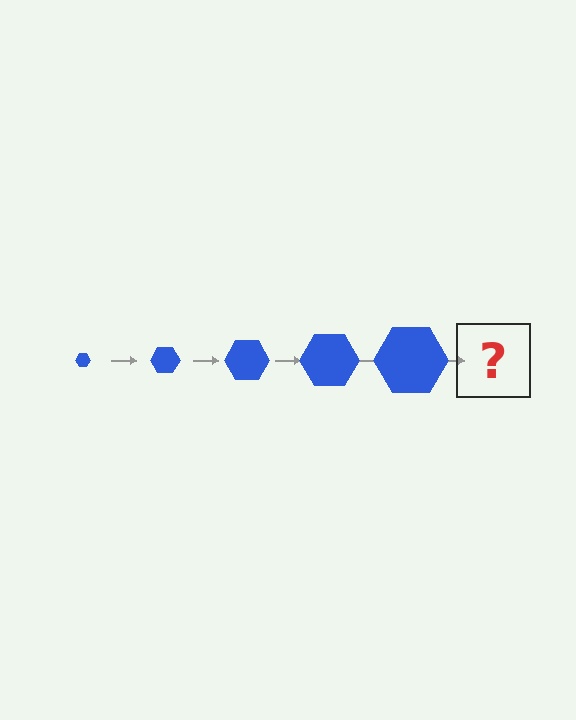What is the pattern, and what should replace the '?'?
The pattern is that the hexagon gets progressively larger each step. The '?' should be a blue hexagon, larger than the previous one.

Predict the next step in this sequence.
The next step is a blue hexagon, larger than the previous one.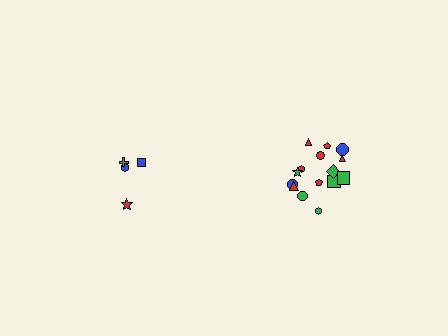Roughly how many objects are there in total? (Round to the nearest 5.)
Roughly 20 objects in total.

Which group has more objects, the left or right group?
The right group.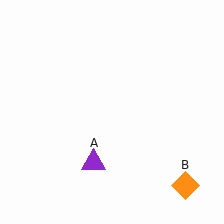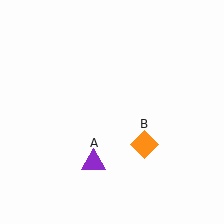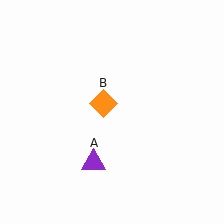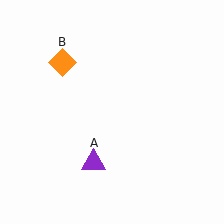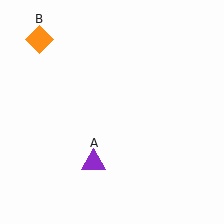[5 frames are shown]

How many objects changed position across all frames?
1 object changed position: orange diamond (object B).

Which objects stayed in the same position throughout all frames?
Purple triangle (object A) remained stationary.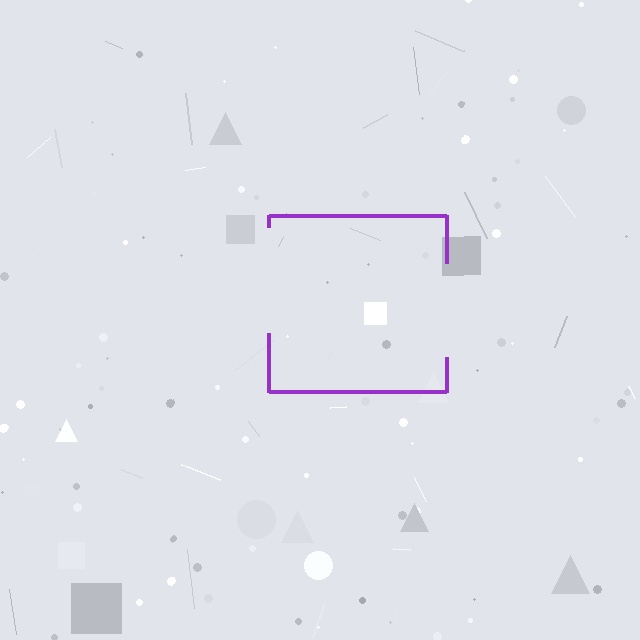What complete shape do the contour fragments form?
The contour fragments form a square.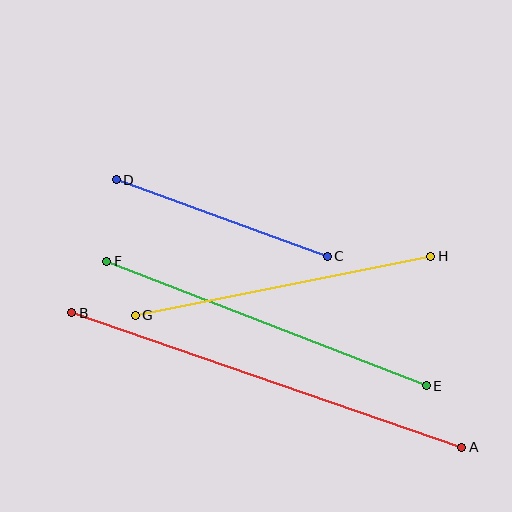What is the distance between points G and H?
The distance is approximately 301 pixels.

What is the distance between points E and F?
The distance is approximately 343 pixels.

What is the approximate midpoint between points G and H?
The midpoint is at approximately (283, 286) pixels.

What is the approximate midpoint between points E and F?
The midpoint is at approximately (266, 324) pixels.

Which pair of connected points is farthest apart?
Points A and B are farthest apart.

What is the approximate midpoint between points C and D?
The midpoint is at approximately (222, 218) pixels.